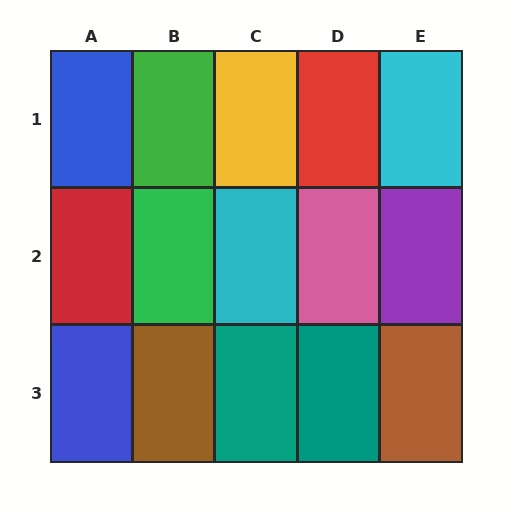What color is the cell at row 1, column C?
Yellow.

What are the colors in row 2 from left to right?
Red, green, cyan, pink, purple.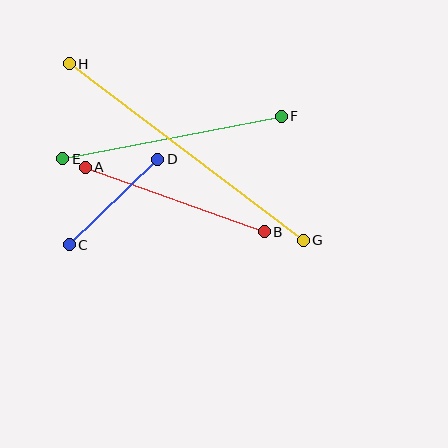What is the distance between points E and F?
The distance is approximately 223 pixels.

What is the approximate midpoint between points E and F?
The midpoint is at approximately (172, 138) pixels.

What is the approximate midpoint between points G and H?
The midpoint is at approximately (186, 152) pixels.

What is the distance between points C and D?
The distance is approximately 123 pixels.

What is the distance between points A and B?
The distance is approximately 190 pixels.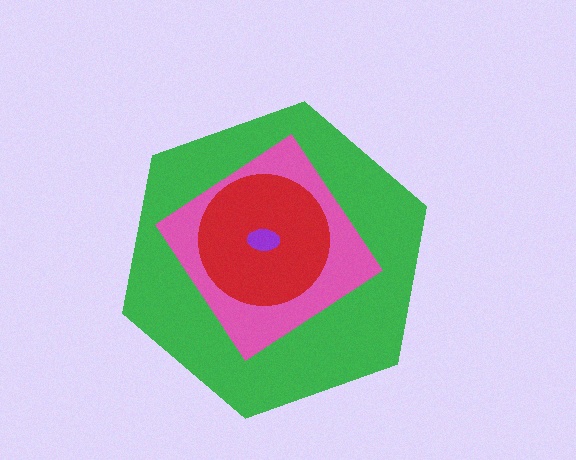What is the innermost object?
The purple ellipse.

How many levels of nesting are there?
4.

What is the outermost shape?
The green hexagon.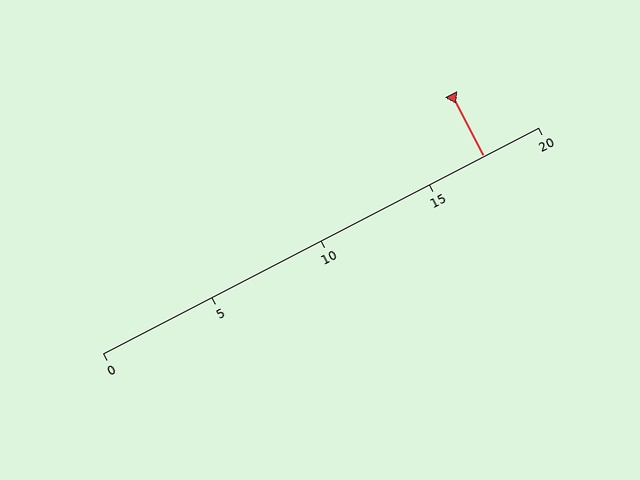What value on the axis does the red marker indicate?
The marker indicates approximately 17.5.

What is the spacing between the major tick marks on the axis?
The major ticks are spaced 5 apart.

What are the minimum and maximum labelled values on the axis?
The axis runs from 0 to 20.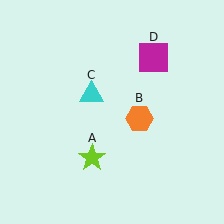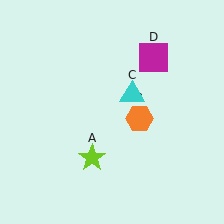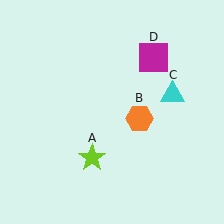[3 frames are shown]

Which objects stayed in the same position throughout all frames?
Lime star (object A) and orange hexagon (object B) and magenta square (object D) remained stationary.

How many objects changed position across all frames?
1 object changed position: cyan triangle (object C).